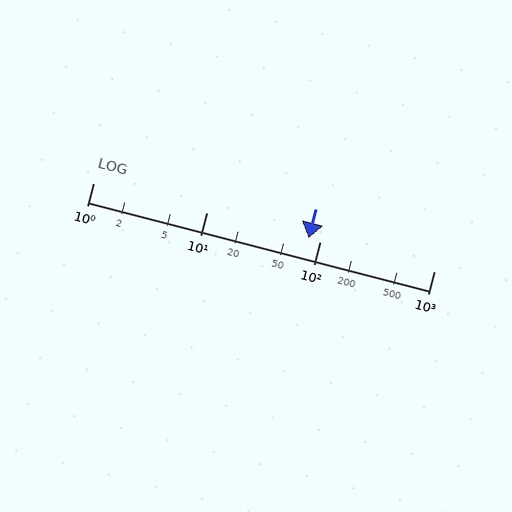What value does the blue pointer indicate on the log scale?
The pointer indicates approximately 79.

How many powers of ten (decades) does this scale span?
The scale spans 3 decades, from 1 to 1000.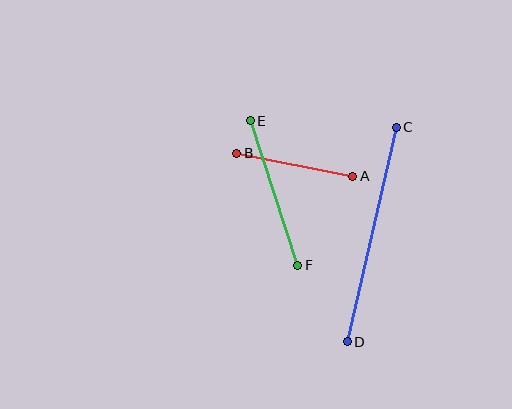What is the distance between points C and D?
The distance is approximately 220 pixels.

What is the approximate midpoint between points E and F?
The midpoint is at approximately (274, 193) pixels.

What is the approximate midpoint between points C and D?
The midpoint is at approximately (372, 235) pixels.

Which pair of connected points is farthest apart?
Points C and D are farthest apart.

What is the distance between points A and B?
The distance is approximately 118 pixels.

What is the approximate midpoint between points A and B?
The midpoint is at approximately (295, 165) pixels.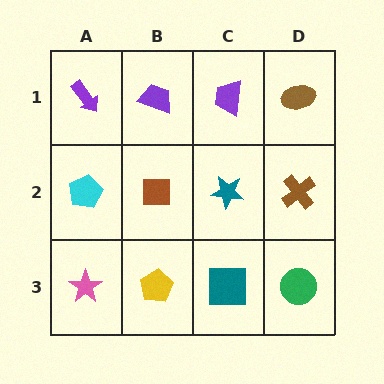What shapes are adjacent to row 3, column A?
A cyan pentagon (row 2, column A), a yellow pentagon (row 3, column B).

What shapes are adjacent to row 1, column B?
A brown square (row 2, column B), a purple arrow (row 1, column A), a purple trapezoid (row 1, column C).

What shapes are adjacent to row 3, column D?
A brown cross (row 2, column D), a teal square (row 3, column C).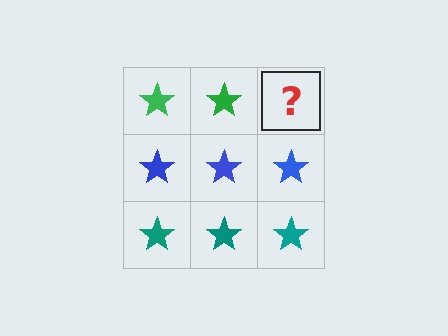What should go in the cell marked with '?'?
The missing cell should contain a green star.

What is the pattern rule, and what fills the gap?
The rule is that each row has a consistent color. The gap should be filled with a green star.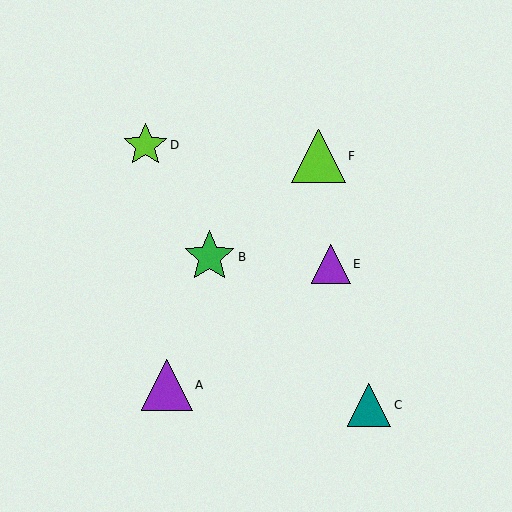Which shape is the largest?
The lime triangle (labeled F) is the largest.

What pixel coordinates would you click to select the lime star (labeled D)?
Click at (145, 145) to select the lime star D.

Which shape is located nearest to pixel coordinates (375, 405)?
The teal triangle (labeled C) at (369, 405) is nearest to that location.